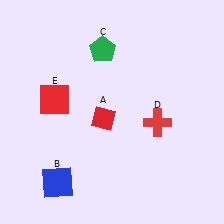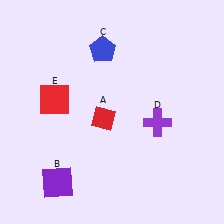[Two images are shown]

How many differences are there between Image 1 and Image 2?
There are 3 differences between the two images.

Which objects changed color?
B changed from blue to purple. C changed from green to blue. D changed from red to purple.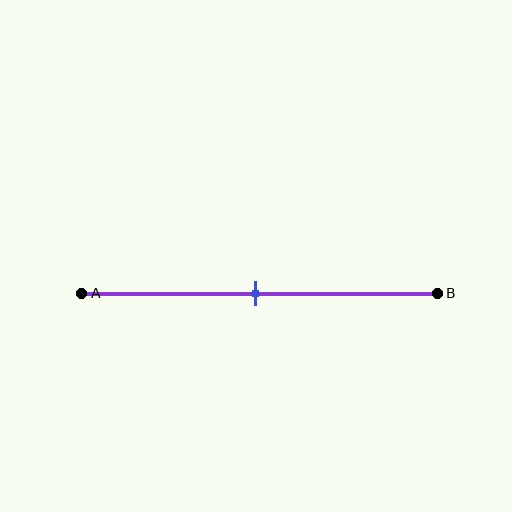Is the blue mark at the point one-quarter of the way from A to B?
No, the mark is at about 50% from A, not at the 25% one-quarter point.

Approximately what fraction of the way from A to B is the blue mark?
The blue mark is approximately 50% of the way from A to B.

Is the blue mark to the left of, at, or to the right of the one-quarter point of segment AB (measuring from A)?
The blue mark is to the right of the one-quarter point of segment AB.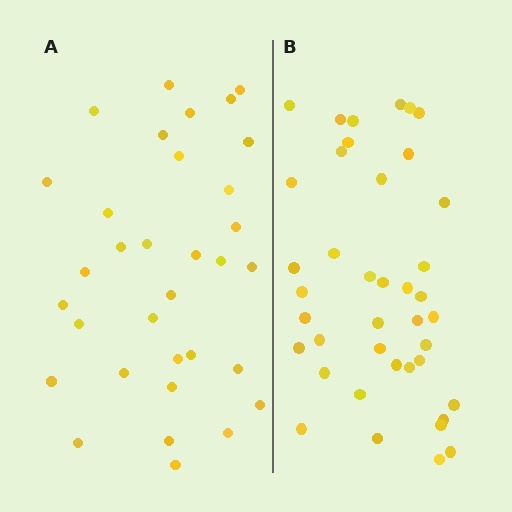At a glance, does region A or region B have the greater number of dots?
Region B (the right region) has more dots.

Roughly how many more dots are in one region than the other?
Region B has roughly 8 or so more dots than region A.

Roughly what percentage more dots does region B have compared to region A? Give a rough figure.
About 20% more.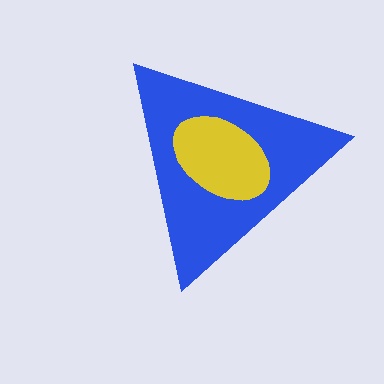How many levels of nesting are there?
2.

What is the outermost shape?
The blue triangle.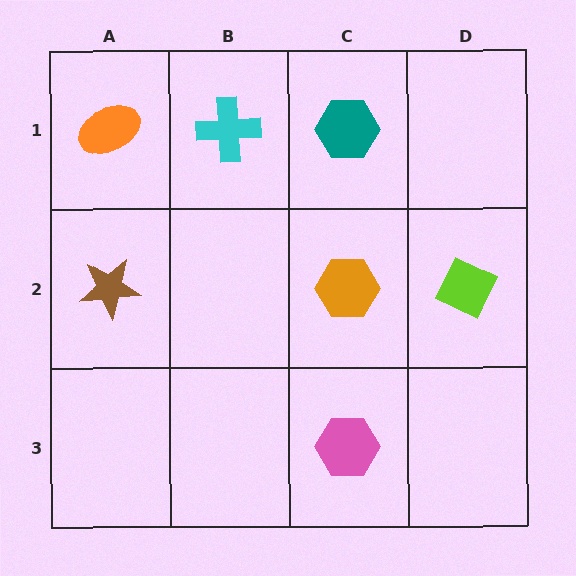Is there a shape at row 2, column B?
No, that cell is empty.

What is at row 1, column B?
A cyan cross.